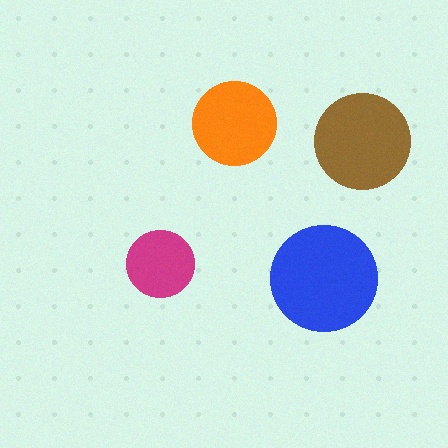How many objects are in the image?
There are 4 objects in the image.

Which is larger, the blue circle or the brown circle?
The blue one.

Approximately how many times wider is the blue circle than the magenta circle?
About 1.5 times wider.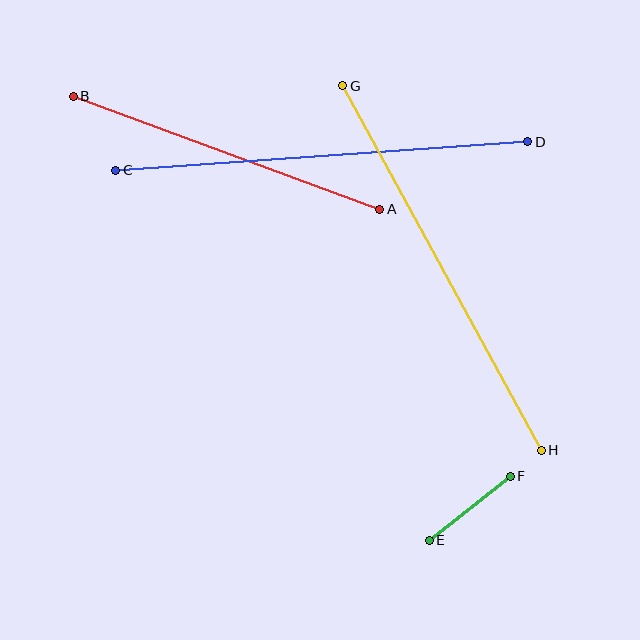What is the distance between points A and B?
The distance is approximately 327 pixels.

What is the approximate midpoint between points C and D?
The midpoint is at approximately (322, 156) pixels.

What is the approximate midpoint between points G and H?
The midpoint is at approximately (442, 268) pixels.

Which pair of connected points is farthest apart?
Points G and H are farthest apart.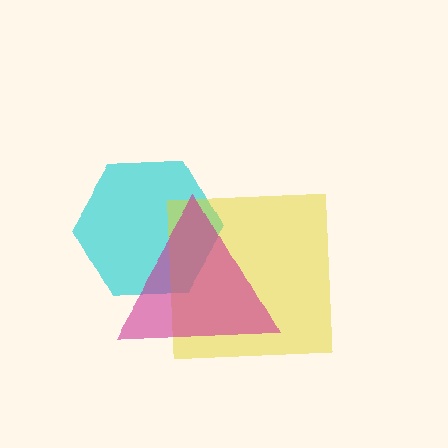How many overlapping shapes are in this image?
There are 3 overlapping shapes in the image.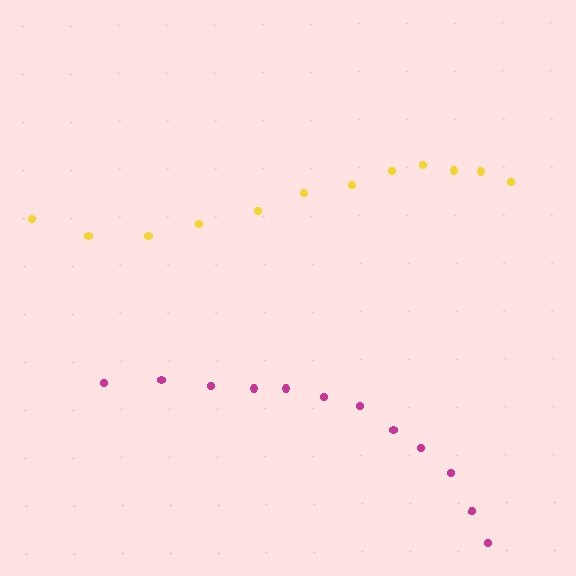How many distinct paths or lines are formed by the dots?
There are 2 distinct paths.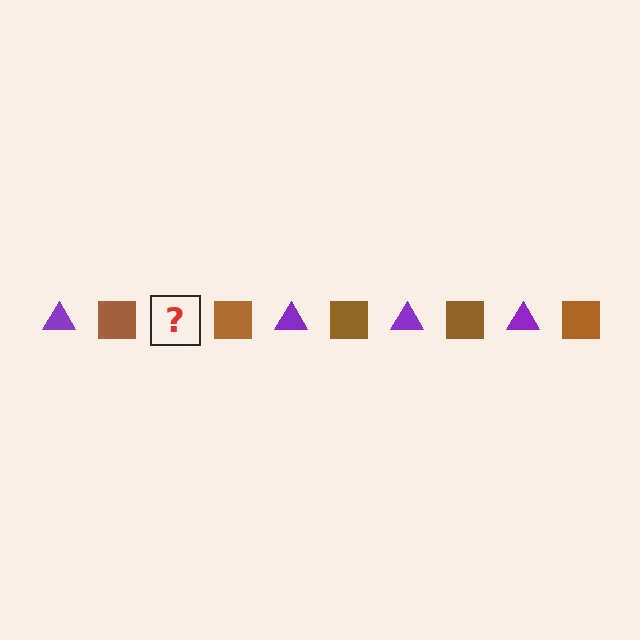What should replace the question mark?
The question mark should be replaced with a purple triangle.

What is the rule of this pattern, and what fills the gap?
The rule is that the pattern alternates between purple triangle and brown square. The gap should be filled with a purple triangle.